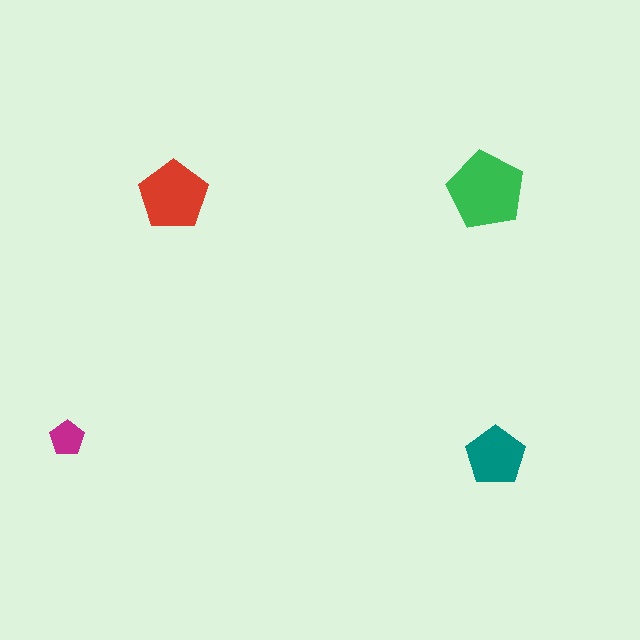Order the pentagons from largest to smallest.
the green one, the red one, the teal one, the magenta one.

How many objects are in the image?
There are 4 objects in the image.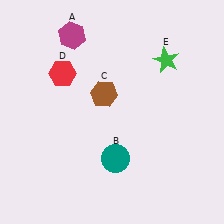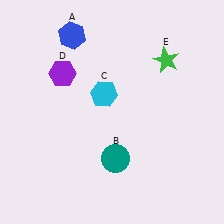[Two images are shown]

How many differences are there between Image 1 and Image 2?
There are 3 differences between the two images.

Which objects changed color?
A changed from magenta to blue. C changed from brown to cyan. D changed from red to purple.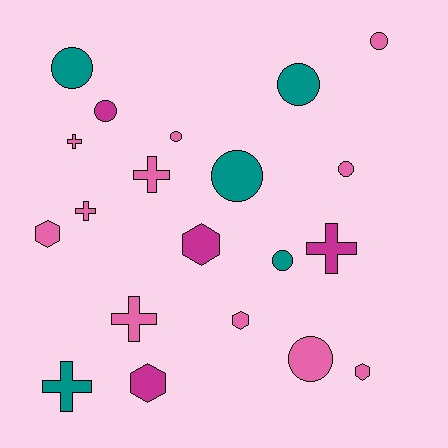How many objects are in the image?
There are 20 objects.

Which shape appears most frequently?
Circle, with 9 objects.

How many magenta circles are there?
There is 1 magenta circle.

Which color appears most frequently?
Pink, with 11 objects.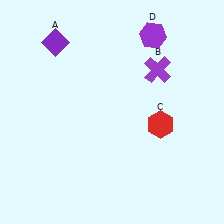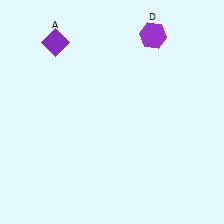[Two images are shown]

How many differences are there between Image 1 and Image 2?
There are 2 differences between the two images.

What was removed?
The purple cross (B), the red hexagon (C) were removed in Image 2.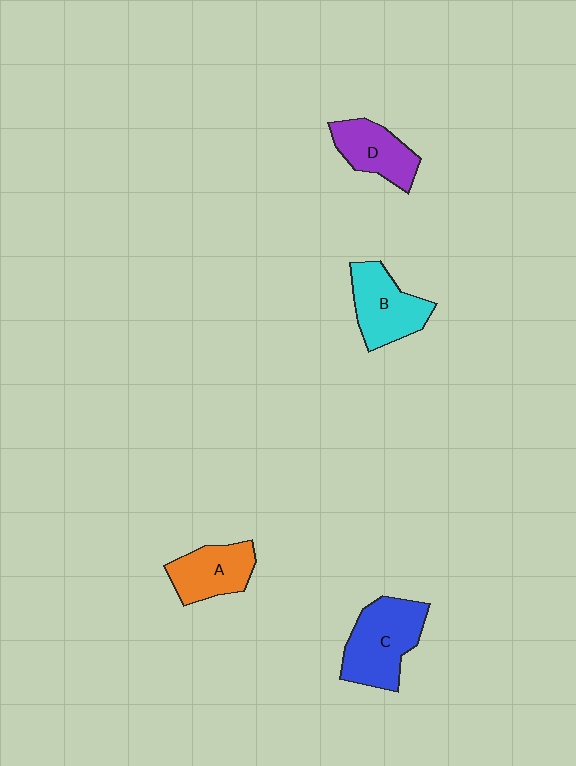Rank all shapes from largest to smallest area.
From largest to smallest: C (blue), B (cyan), A (orange), D (purple).